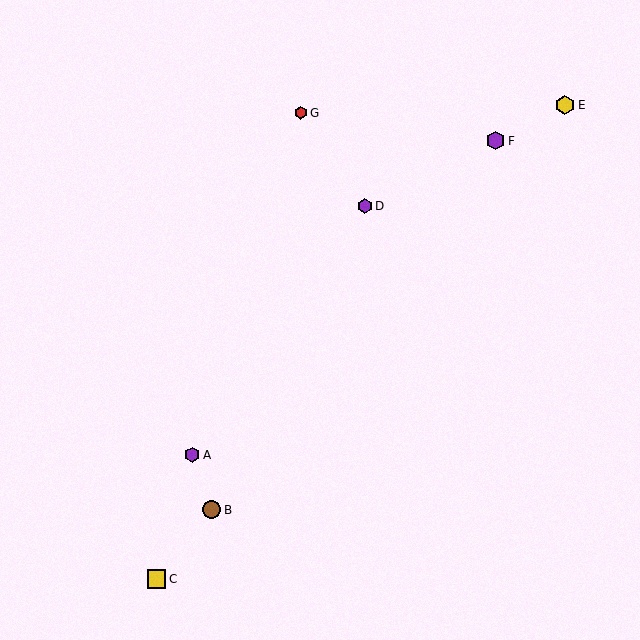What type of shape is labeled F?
Shape F is a purple hexagon.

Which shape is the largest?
The yellow hexagon (labeled E) is the largest.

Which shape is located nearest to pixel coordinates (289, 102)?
The red hexagon (labeled G) at (301, 113) is nearest to that location.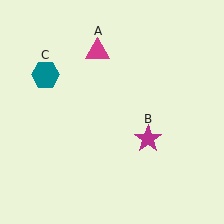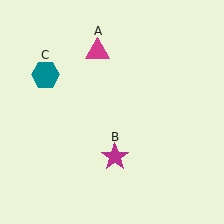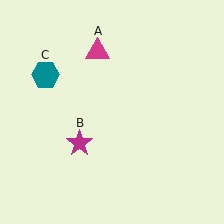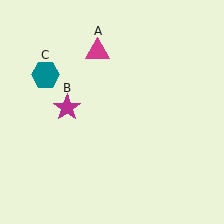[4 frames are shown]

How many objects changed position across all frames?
1 object changed position: magenta star (object B).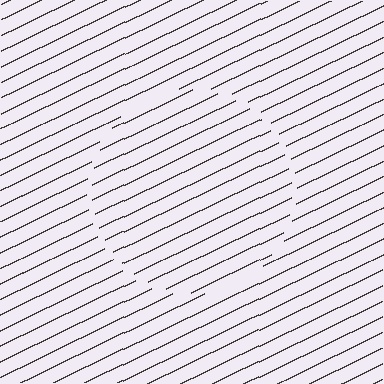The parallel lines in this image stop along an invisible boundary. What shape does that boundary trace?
An illusory circle. The interior of the shape contains the same grating, shifted by half a period — the contour is defined by the phase discontinuity where line-ends from the inner and outer gratings abut.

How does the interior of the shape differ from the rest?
The interior of the shape contains the same grating, shifted by half a period — the contour is defined by the phase discontinuity where line-ends from the inner and outer gratings abut.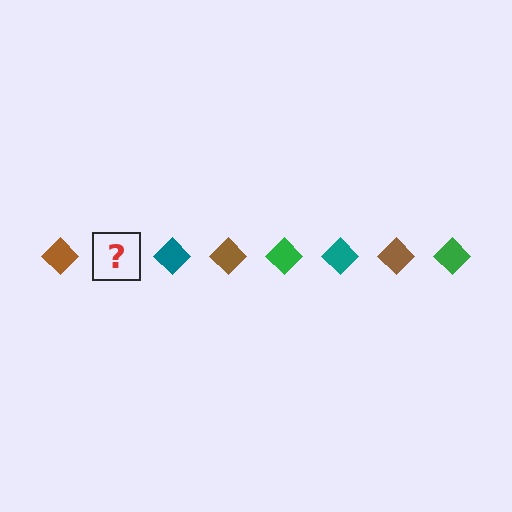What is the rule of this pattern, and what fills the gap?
The rule is that the pattern cycles through brown, green, teal diamonds. The gap should be filled with a green diamond.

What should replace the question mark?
The question mark should be replaced with a green diamond.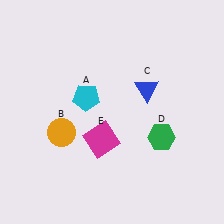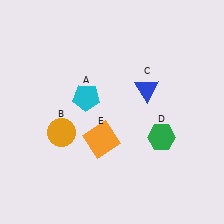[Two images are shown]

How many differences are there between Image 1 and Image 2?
There is 1 difference between the two images.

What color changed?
The square (E) changed from magenta in Image 1 to orange in Image 2.